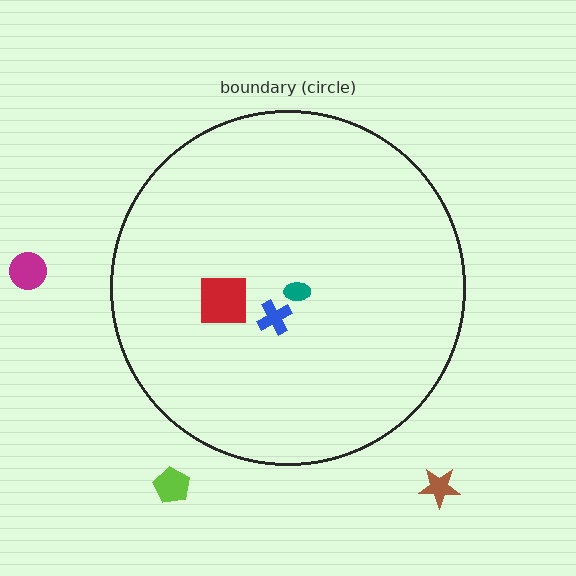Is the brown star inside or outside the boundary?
Outside.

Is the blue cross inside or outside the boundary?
Inside.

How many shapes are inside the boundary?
3 inside, 3 outside.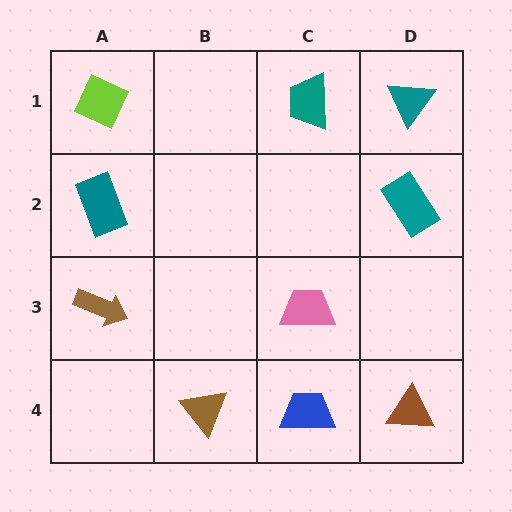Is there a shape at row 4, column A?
No, that cell is empty.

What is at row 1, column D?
A teal triangle.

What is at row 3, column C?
A pink trapezoid.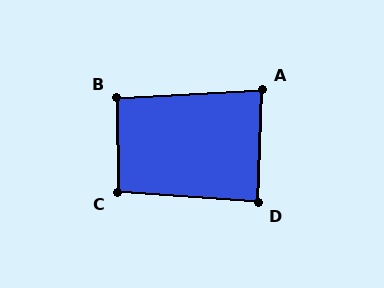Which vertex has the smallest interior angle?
A, at approximately 85 degrees.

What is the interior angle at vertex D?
Approximately 88 degrees (approximately right).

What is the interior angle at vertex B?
Approximately 92 degrees (approximately right).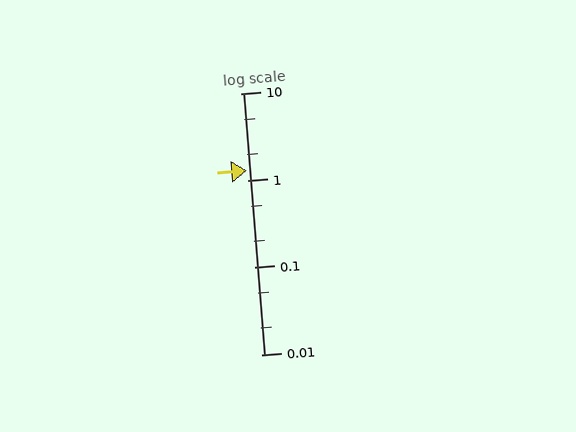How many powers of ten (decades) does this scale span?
The scale spans 3 decades, from 0.01 to 10.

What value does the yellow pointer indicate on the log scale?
The pointer indicates approximately 1.3.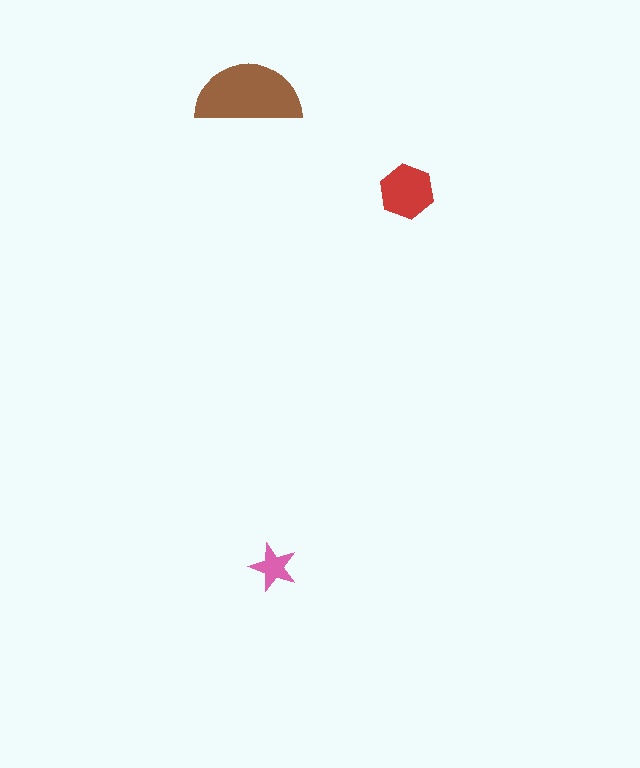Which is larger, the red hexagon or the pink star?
The red hexagon.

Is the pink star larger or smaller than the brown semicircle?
Smaller.